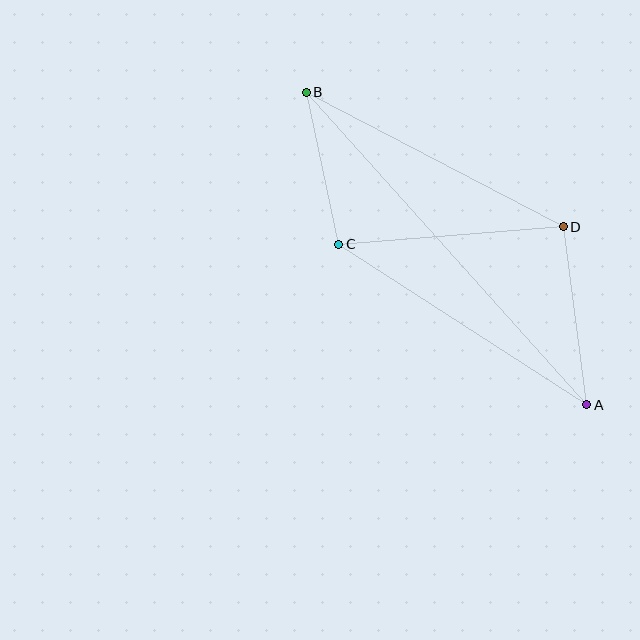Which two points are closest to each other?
Points B and C are closest to each other.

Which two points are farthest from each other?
Points A and B are farthest from each other.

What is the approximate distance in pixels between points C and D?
The distance between C and D is approximately 225 pixels.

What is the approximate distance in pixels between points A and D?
The distance between A and D is approximately 179 pixels.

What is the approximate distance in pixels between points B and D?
The distance between B and D is approximately 290 pixels.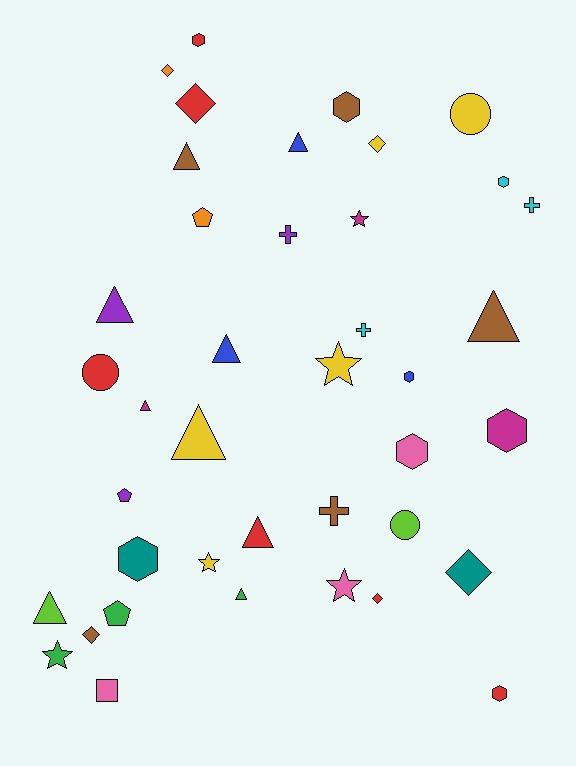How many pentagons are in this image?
There are 3 pentagons.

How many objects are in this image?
There are 40 objects.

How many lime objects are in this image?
There are 2 lime objects.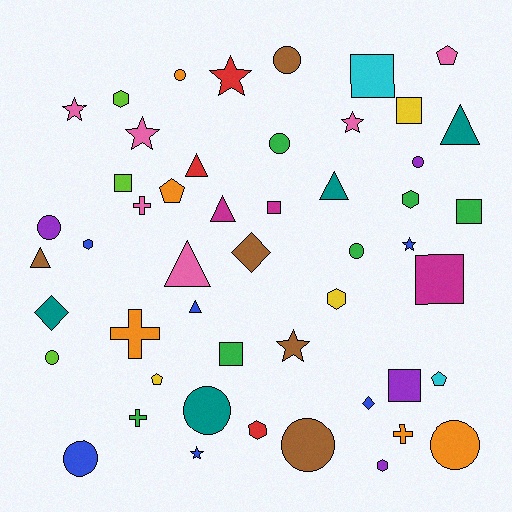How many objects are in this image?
There are 50 objects.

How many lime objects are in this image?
There are 3 lime objects.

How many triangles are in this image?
There are 7 triangles.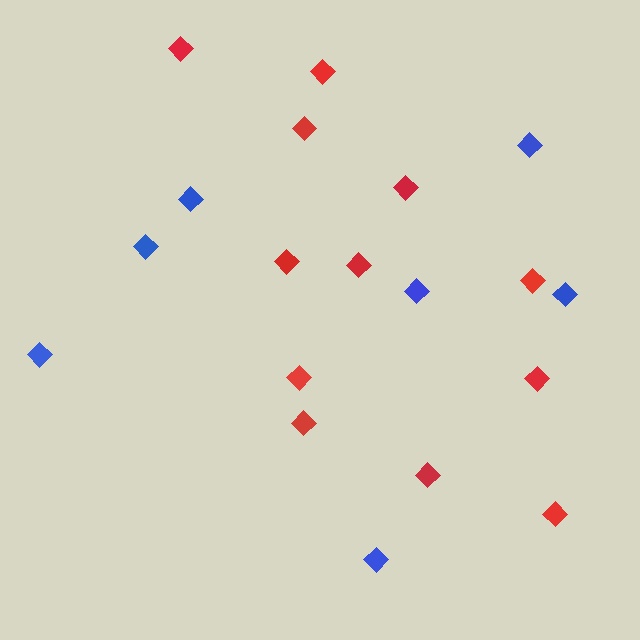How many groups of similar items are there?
There are 2 groups: one group of red diamonds (12) and one group of blue diamonds (7).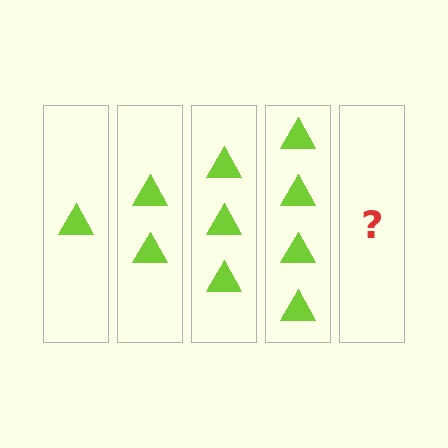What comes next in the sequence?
The next element should be 5 triangles.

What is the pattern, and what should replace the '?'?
The pattern is that each step adds one more triangle. The '?' should be 5 triangles.